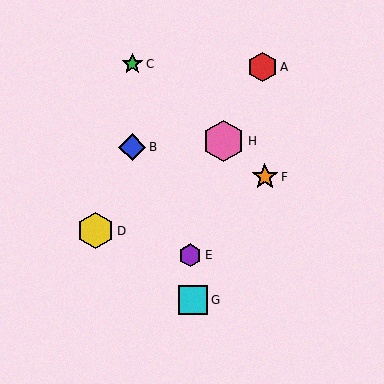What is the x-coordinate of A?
Object A is at x≈263.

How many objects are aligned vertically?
2 objects (B, C) are aligned vertically.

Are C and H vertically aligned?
No, C is at x≈132 and H is at x≈224.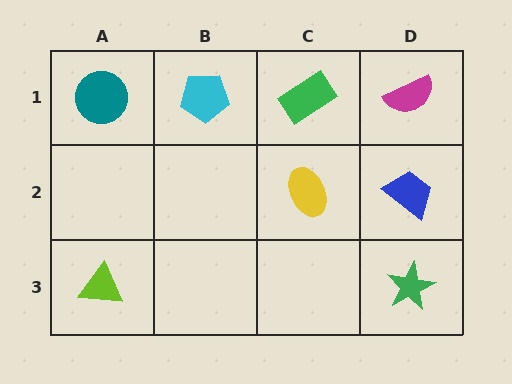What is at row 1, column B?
A cyan pentagon.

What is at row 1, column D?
A magenta semicircle.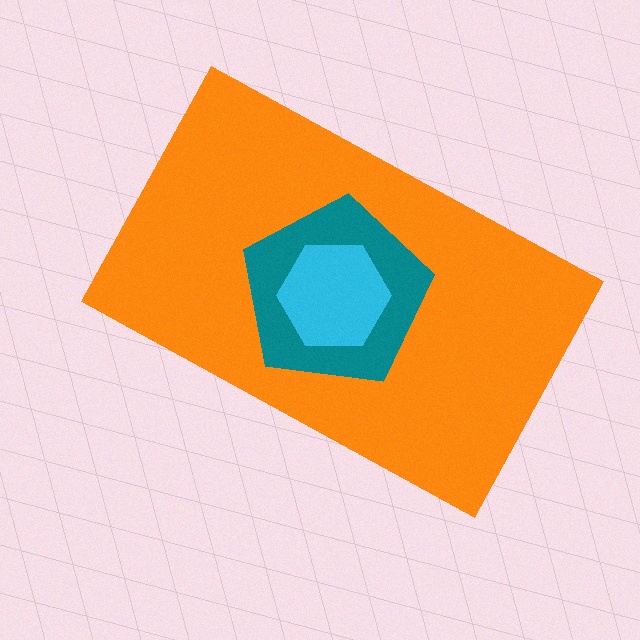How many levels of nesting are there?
3.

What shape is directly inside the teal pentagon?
The cyan hexagon.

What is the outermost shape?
The orange rectangle.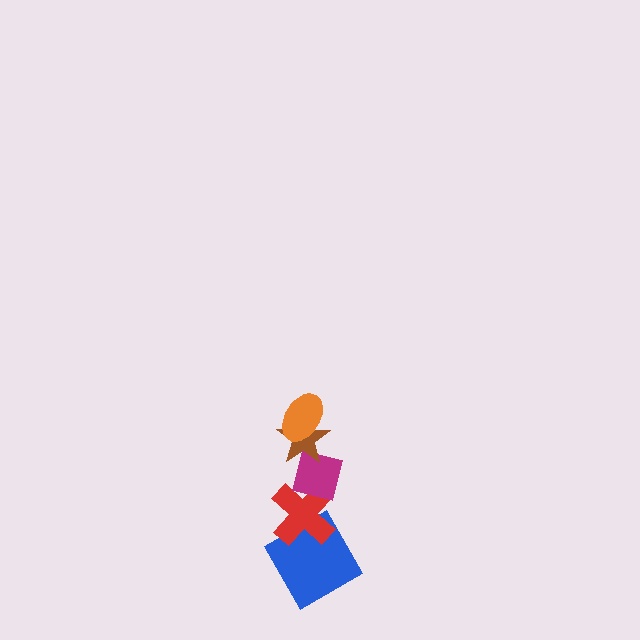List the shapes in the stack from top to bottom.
From top to bottom: the orange ellipse, the brown star, the magenta square, the red cross, the blue diamond.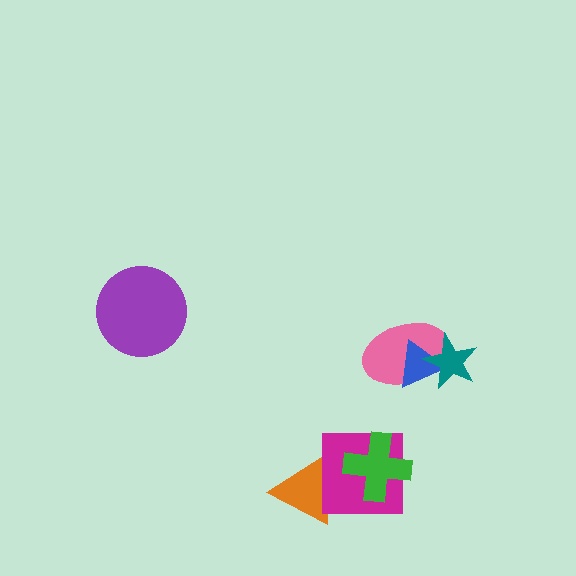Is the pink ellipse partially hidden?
Yes, it is partially covered by another shape.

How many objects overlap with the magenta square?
2 objects overlap with the magenta square.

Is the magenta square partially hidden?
Yes, it is partially covered by another shape.